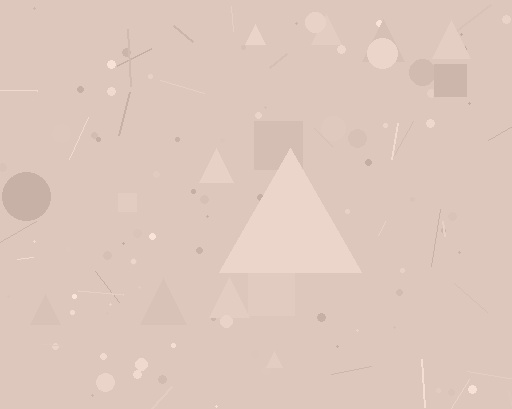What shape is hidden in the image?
A triangle is hidden in the image.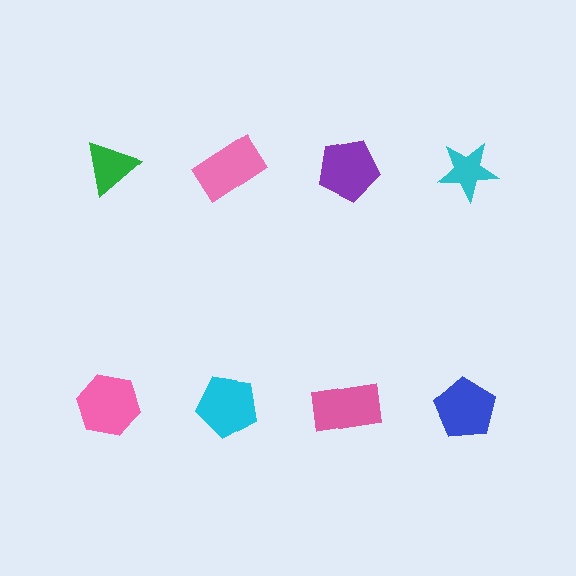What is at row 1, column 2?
A pink rectangle.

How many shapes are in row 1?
4 shapes.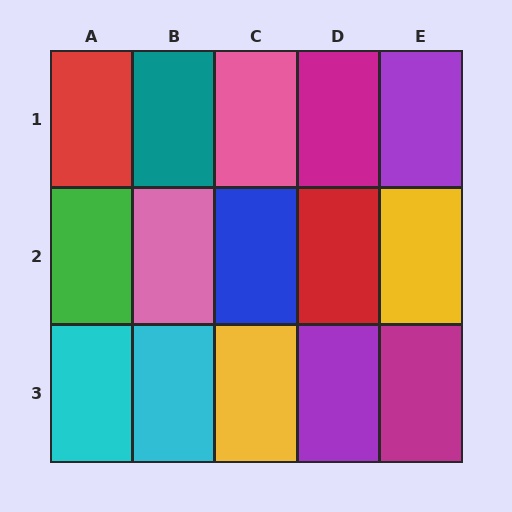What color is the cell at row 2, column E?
Yellow.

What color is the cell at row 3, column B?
Cyan.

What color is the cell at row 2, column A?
Green.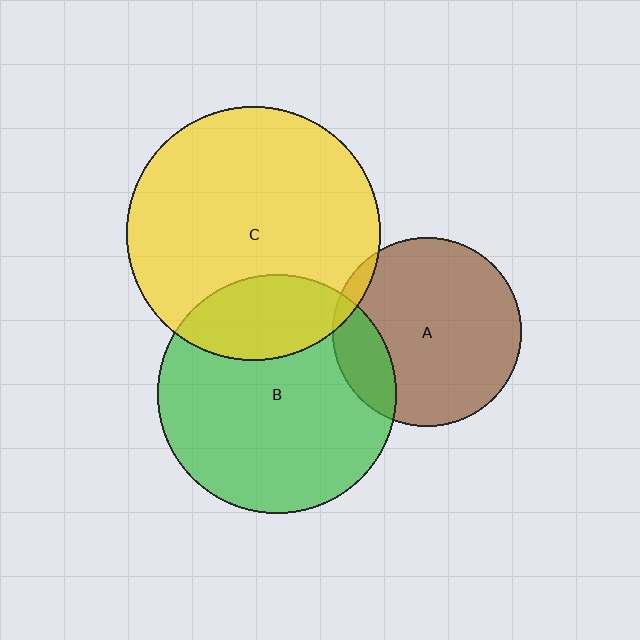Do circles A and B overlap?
Yes.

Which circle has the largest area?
Circle C (yellow).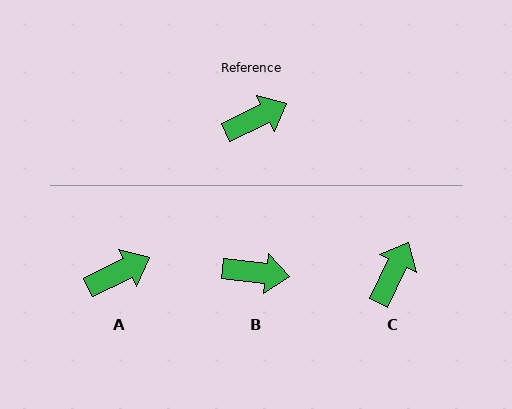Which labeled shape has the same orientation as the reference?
A.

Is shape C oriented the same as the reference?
No, it is off by about 38 degrees.